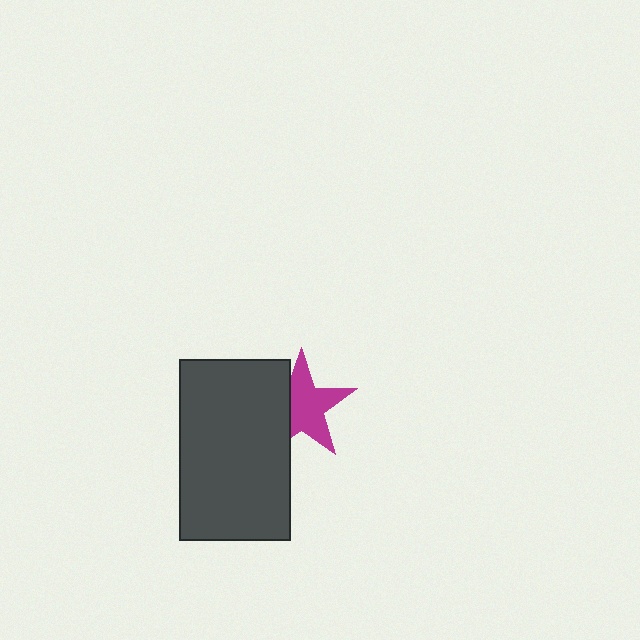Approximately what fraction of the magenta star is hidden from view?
Roughly 34% of the magenta star is hidden behind the dark gray rectangle.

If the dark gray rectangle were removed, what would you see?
You would see the complete magenta star.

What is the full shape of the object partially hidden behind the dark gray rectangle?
The partially hidden object is a magenta star.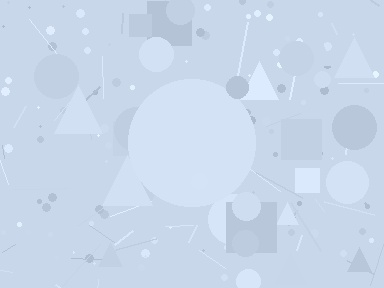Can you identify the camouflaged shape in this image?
The camouflaged shape is a circle.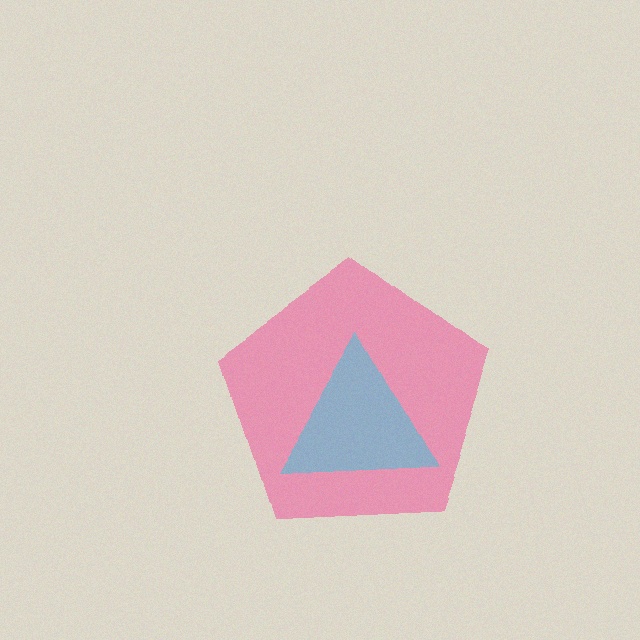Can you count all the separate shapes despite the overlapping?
Yes, there are 2 separate shapes.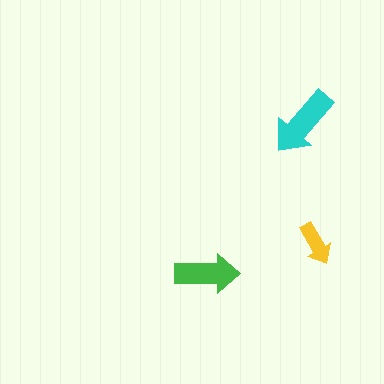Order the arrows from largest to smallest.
the cyan one, the green one, the yellow one.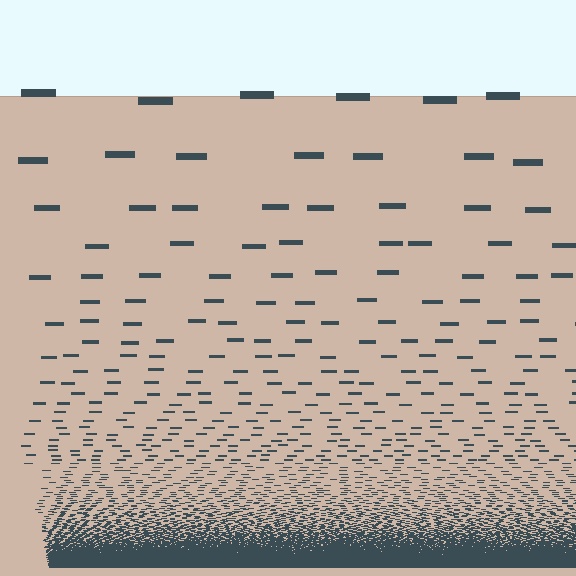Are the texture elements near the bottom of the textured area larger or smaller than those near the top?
Smaller. The gradient is inverted — elements near the bottom are smaller and denser.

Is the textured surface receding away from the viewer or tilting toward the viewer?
The surface appears to tilt toward the viewer. Texture elements get larger and sparser toward the top.